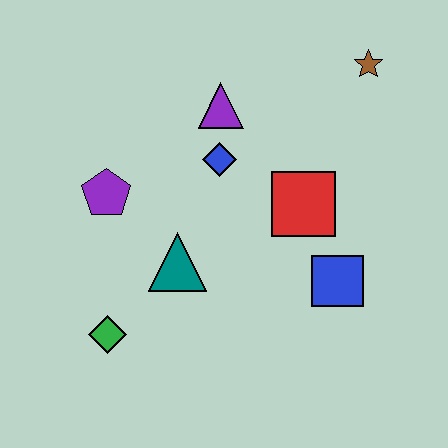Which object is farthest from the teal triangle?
The brown star is farthest from the teal triangle.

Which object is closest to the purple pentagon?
The teal triangle is closest to the purple pentagon.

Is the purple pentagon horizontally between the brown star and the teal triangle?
No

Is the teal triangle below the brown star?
Yes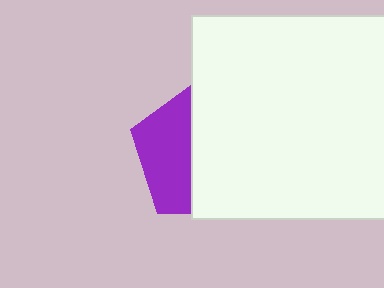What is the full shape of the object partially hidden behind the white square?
The partially hidden object is a purple pentagon.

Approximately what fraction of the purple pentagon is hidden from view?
Roughly 60% of the purple pentagon is hidden behind the white square.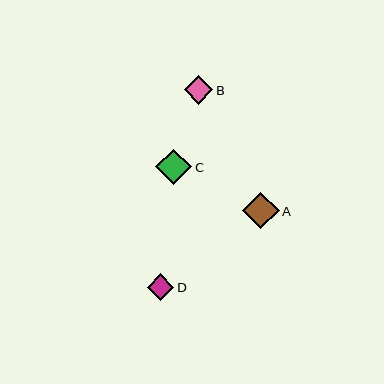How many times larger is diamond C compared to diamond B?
Diamond C is approximately 1.3 times the size of diamond B.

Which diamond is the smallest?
Diamond D is the smallest with a size of approximately 27 pixels.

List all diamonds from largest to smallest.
From largest to smallest: A, C, B, D.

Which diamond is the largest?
Diamond A is the largest with a size of approximately 36 pixels.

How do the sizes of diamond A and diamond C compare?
Diamond A and diamond C are approximately the same size.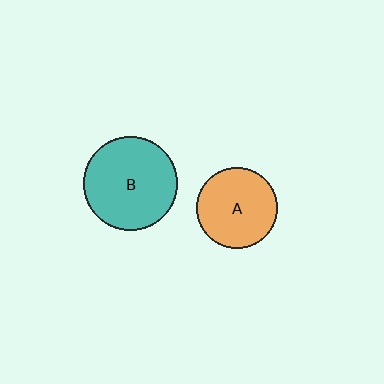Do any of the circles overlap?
No, none of the circles overlap.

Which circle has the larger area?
Circle B (teal).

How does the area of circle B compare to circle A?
Approximately 1.4 times.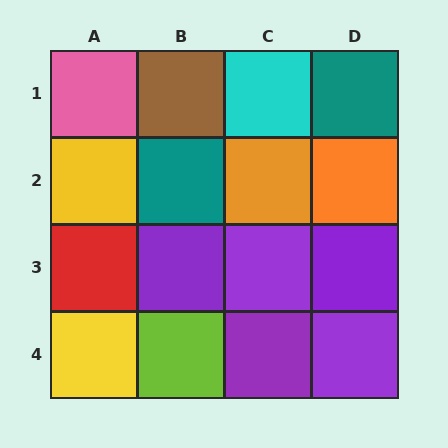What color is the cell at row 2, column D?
Orange.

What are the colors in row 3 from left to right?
Red, purple, purple, purple.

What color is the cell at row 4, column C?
Purple.